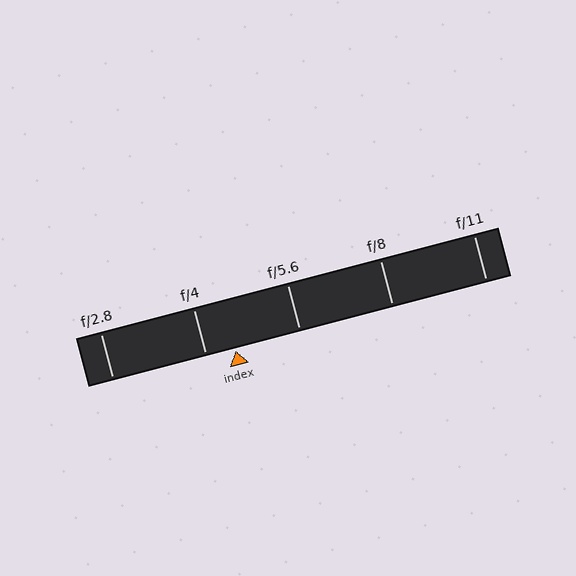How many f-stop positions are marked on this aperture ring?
There are 5 f-stop positions marked.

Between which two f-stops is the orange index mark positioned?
The index mark is between f/4 and f/5.6.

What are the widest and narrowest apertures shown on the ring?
The widest aperture shown is f/2.8 and the narrowest is f/11.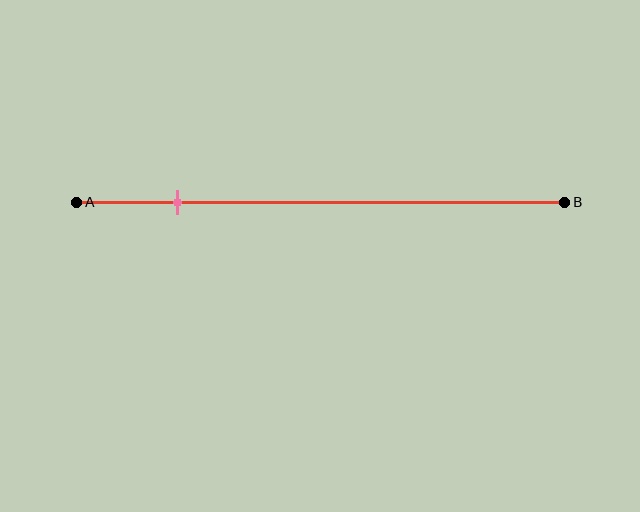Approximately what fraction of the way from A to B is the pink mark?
The pink mark is approximately 20% of the way from A to B.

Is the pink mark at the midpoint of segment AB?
No, the mark is at about 20% from A, not at the 50% midpoint.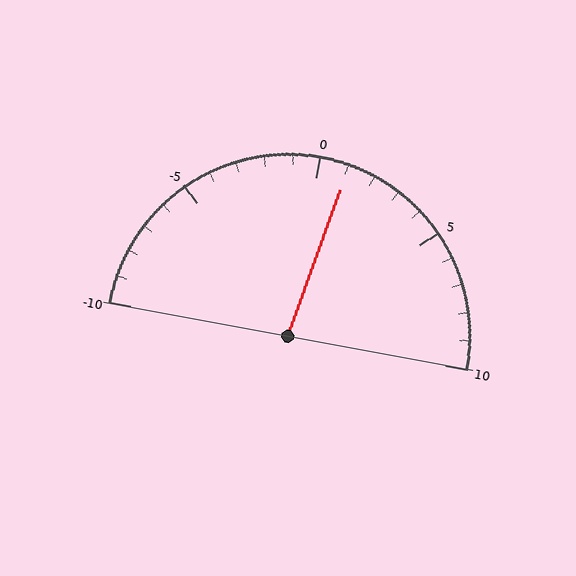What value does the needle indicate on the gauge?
The needle indicates approximately 1.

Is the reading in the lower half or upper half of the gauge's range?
The reading is in the upper half of the range (-10 to 10).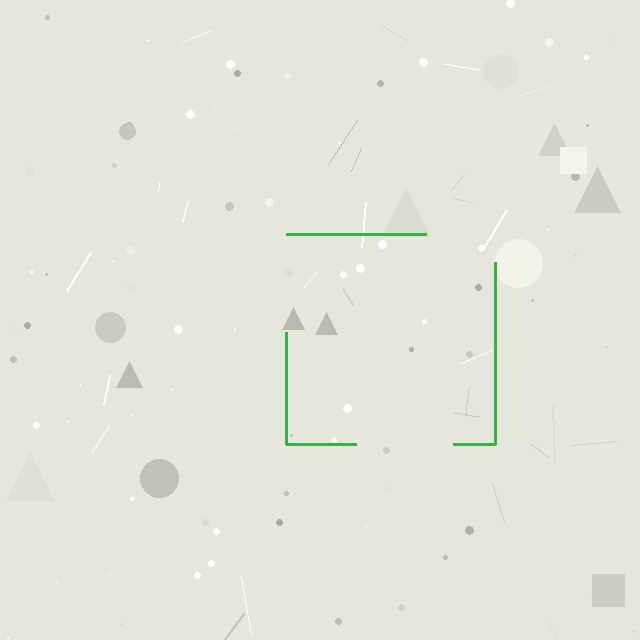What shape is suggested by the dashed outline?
The dashed outline suggests a square.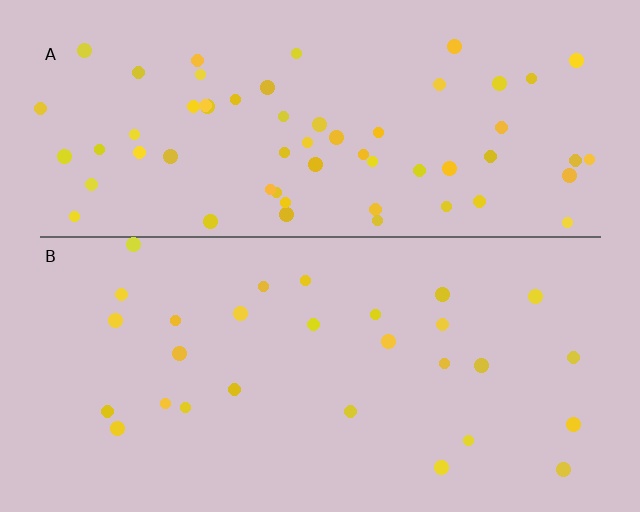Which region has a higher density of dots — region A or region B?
A (the top).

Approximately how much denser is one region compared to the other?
Approximately 2.2× — region A over region B.